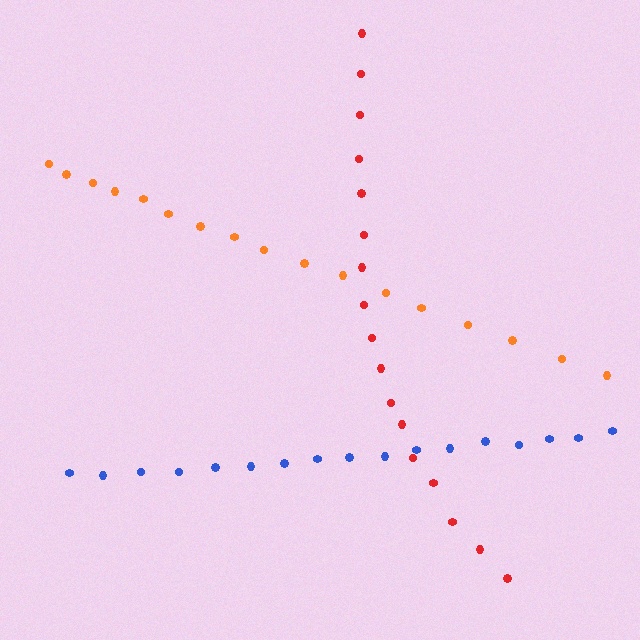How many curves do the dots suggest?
There are 3 distinct paths.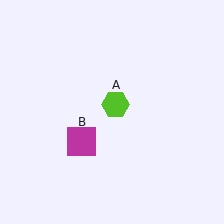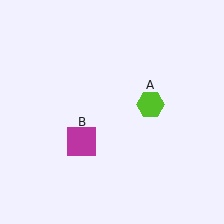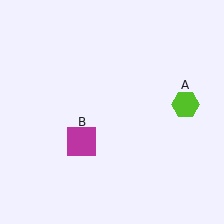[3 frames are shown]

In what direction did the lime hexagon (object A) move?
The lime hexagon (object A) moved right.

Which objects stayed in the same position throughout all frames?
Magenta square (object B) remained stationary.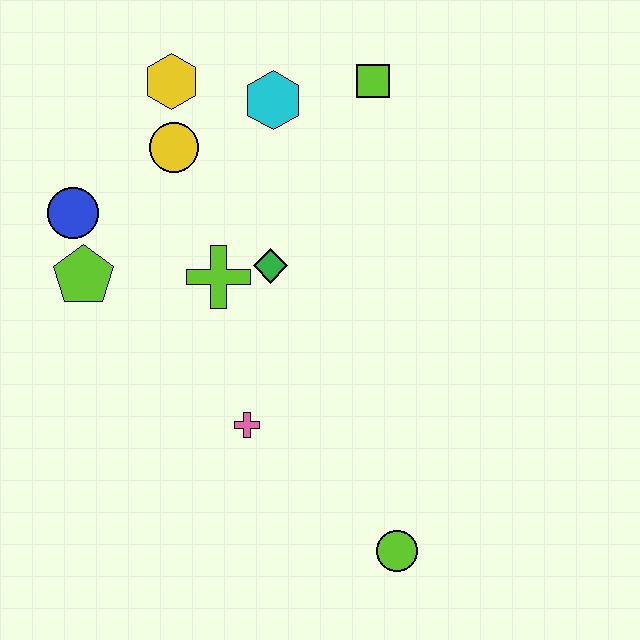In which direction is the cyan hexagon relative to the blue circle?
The cyan hexagon is to the right of the blue circle.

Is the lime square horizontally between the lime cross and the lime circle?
Yes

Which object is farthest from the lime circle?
The yellow hexagon is farthest from the lime circle.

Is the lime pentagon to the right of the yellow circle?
No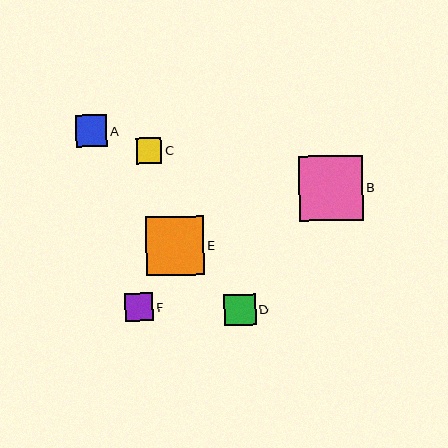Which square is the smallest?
Square C is the smallest with a size of approximately 26 pixels.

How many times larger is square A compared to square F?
Square A is approximately 1.2 times the size of square F.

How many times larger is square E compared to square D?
Square E is approximately 1.9 times the size of square D.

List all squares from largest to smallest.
From largest to smallest: B, E, A, D, F, C.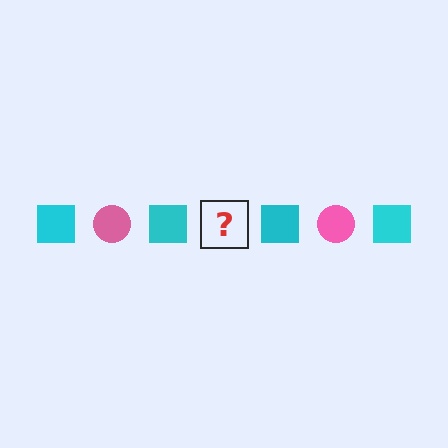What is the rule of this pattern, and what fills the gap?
The rule is that the pattern alternates between cyan square and pink circle. The gap should be filled with a pink circle.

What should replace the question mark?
The question mark should be replaced with a pink circle.